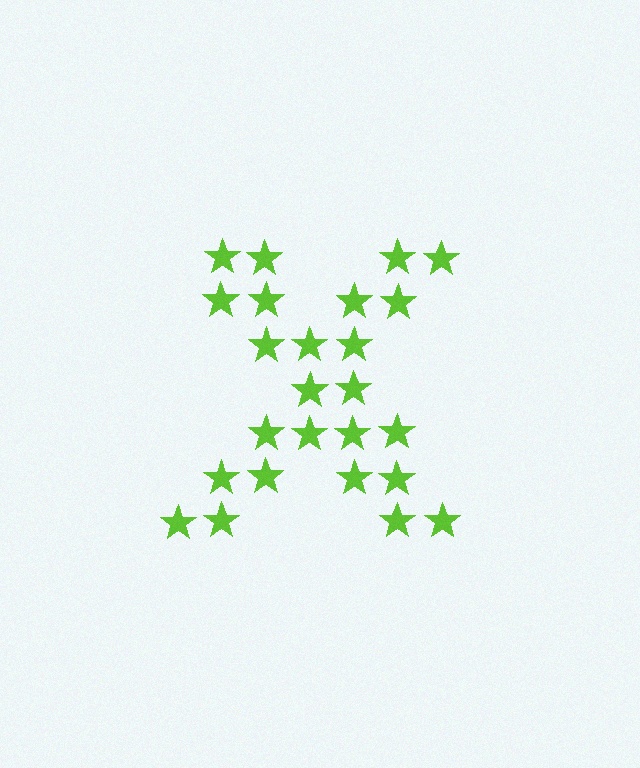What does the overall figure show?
The overall figure shows the letter X.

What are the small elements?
The small elements are stars.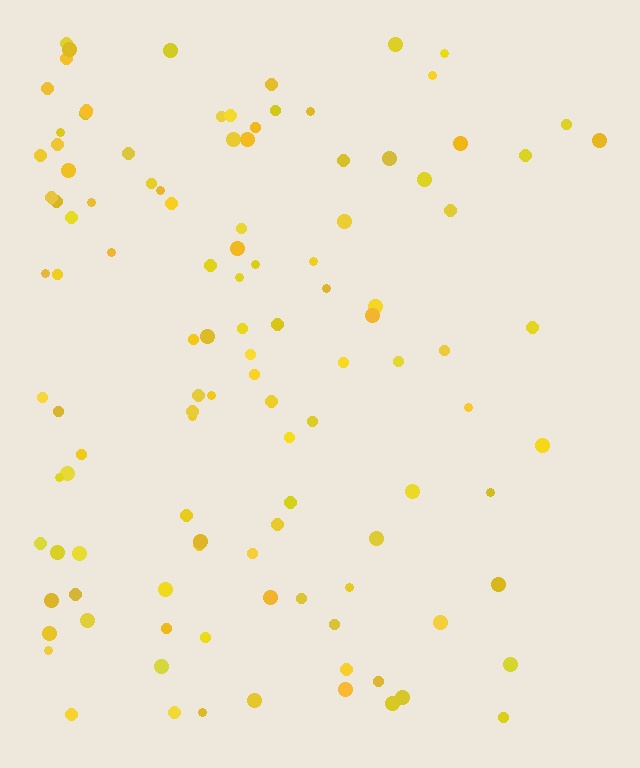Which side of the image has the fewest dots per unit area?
The right.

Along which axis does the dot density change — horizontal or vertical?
Horizontal.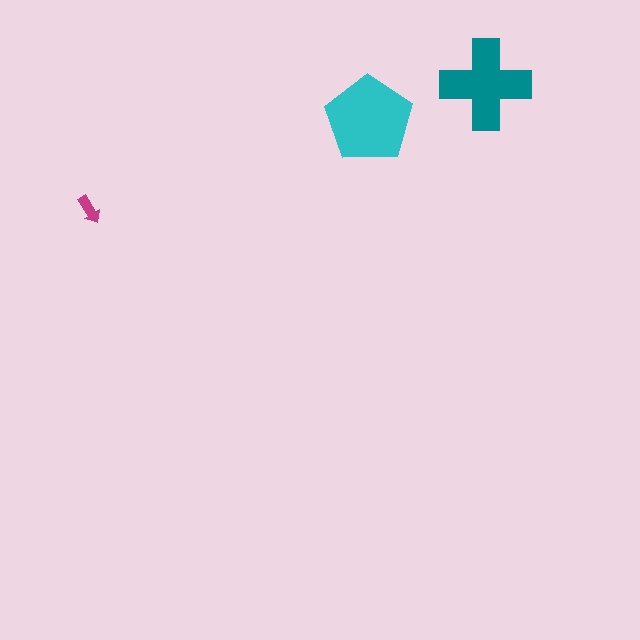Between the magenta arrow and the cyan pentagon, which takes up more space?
The cyan pentagon.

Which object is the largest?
The cyan pentagon.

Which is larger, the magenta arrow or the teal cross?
The teal cross.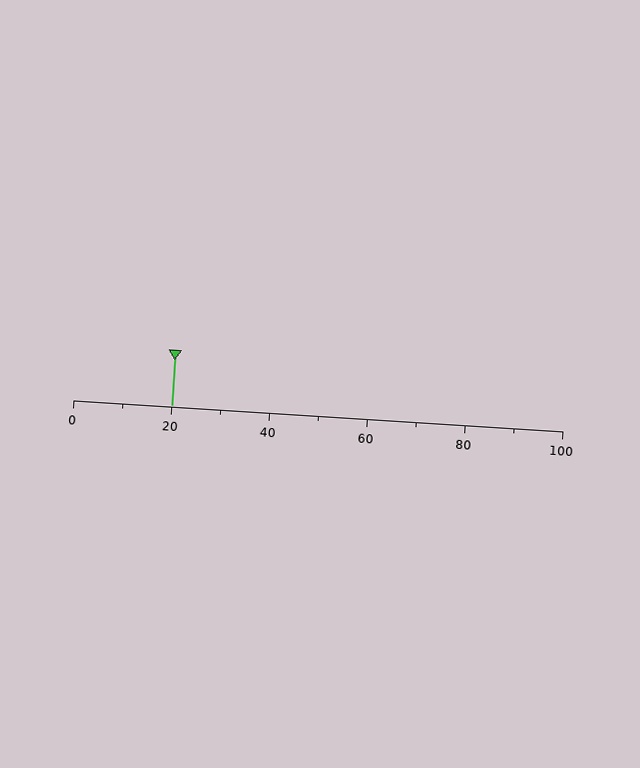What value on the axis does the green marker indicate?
The marker indicates approximately 20.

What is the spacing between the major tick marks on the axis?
The major ticks are spaced 20 apart.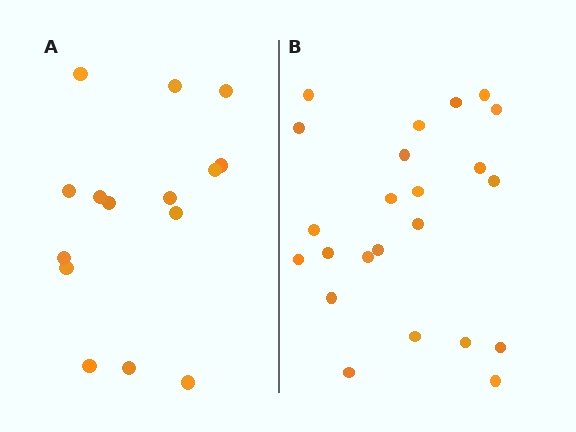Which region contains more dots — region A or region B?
Region B (the right region) has more dots.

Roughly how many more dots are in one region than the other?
Region B has roughly 8 or so more dots than region A.